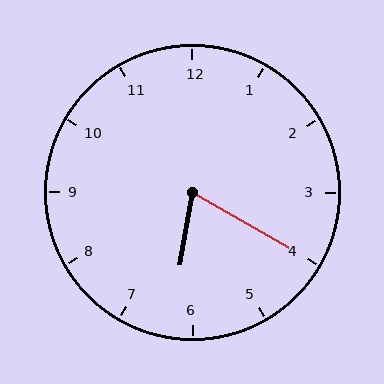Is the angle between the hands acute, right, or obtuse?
It is acute.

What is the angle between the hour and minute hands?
Approximately 70 degrees.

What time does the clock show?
6:20.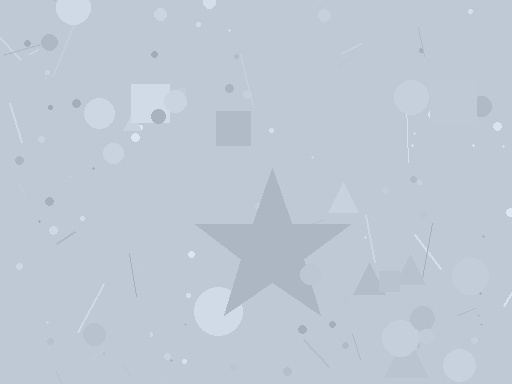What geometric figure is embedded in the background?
A star is embedded in the background.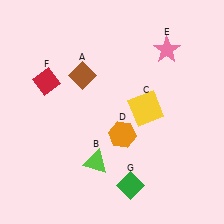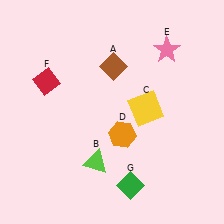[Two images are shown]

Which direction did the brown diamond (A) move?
The brown diamond (A) moved right.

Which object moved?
The brown diamond (A) moved right.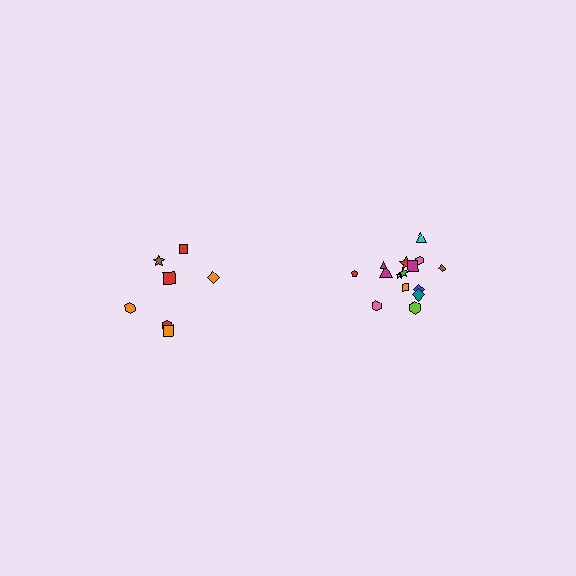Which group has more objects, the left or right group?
The right group.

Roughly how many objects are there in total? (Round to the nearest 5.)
Roughly 20 objects in total.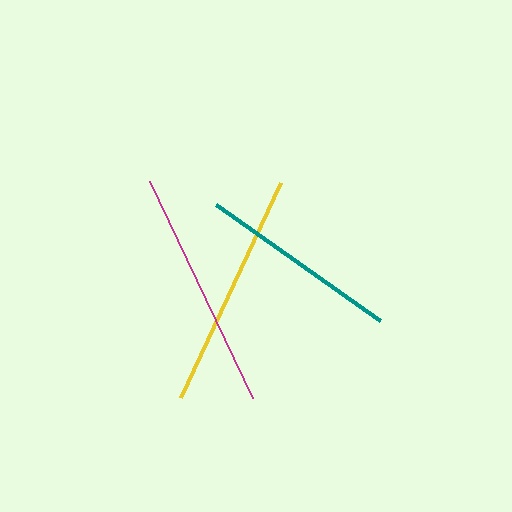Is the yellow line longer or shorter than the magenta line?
The magenta line is longer than the yellow line.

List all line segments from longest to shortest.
From longest to shortest: magenta, yellow, teal.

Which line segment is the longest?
The magenta line is the longest at approximately 240 pixels.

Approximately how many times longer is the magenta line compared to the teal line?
The magenta line is approximately 1.2 times the length of the teal line.